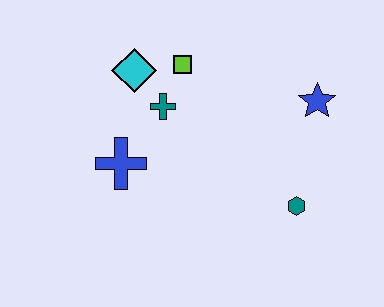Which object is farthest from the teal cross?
The teal hexagon is farthest from the teal cross.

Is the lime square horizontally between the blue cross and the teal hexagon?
Yes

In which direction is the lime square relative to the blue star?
The lime square is to the left of the blue star.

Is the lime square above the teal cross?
Yes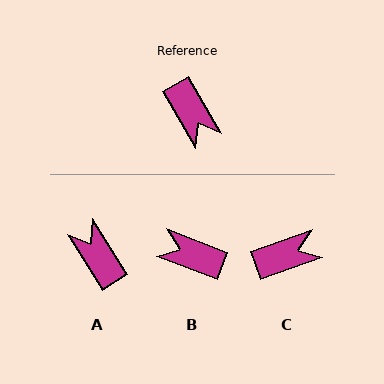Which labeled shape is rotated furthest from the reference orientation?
A, about 179 degrees away.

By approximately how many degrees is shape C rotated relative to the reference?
Approximately 80 degrees counter-clockwise.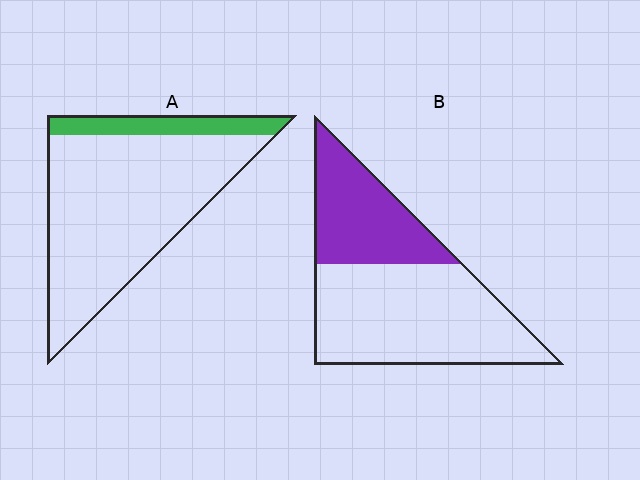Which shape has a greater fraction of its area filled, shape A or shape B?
Shape B.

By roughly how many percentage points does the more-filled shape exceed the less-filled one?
By roughly 20 percentage points (B over A).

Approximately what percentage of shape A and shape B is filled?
A is approximately 15% and B is approximately 35%.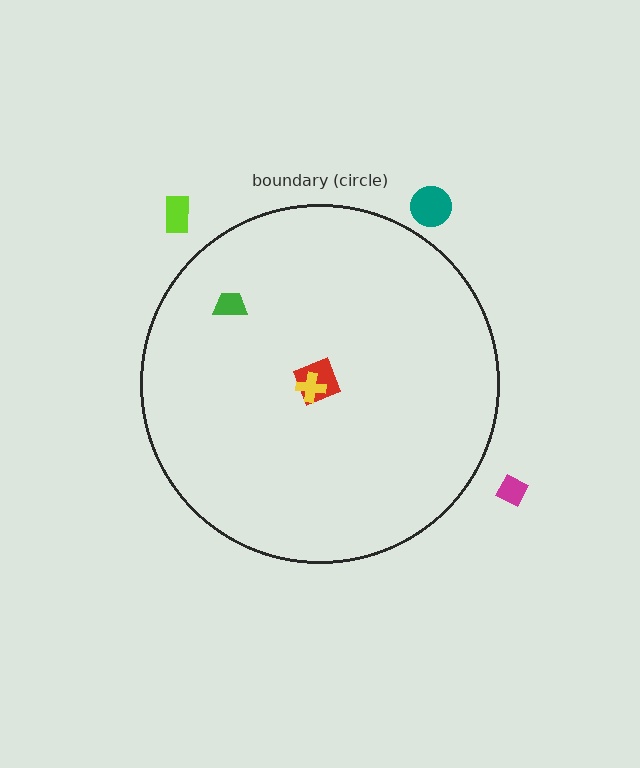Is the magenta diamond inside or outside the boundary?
Outside.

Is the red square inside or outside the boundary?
Inside.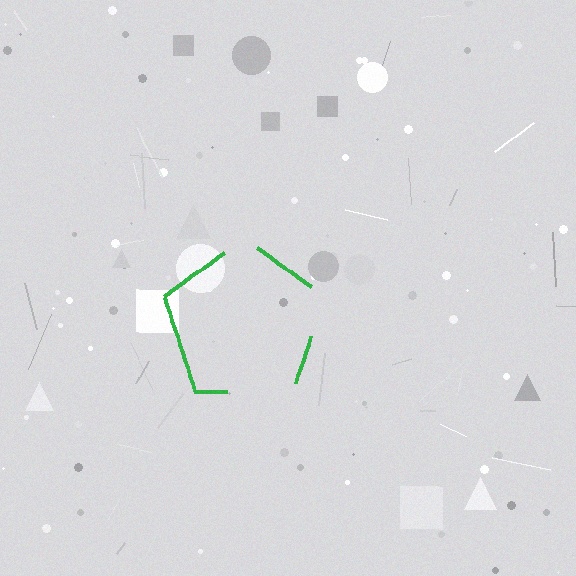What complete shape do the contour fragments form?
The contour fragments form a pentagon.